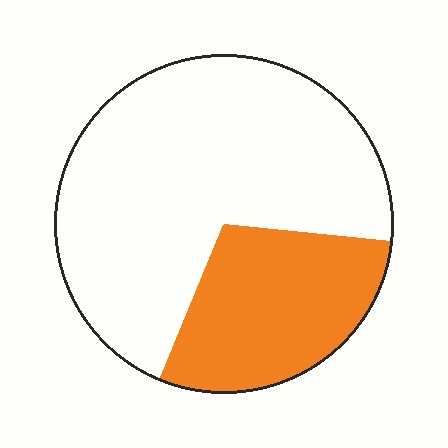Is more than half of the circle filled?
No.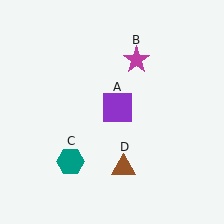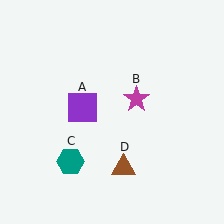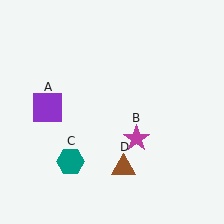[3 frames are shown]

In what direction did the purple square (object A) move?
The purple square (object A) moved left.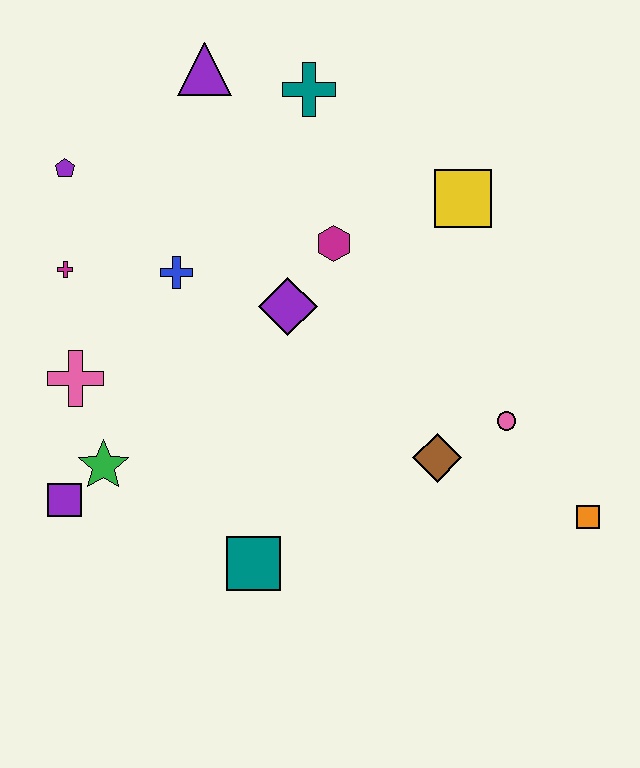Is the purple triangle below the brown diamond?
No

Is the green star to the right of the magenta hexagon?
No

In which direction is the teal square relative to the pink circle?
The teal square is to the left of the pink circle.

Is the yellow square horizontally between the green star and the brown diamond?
No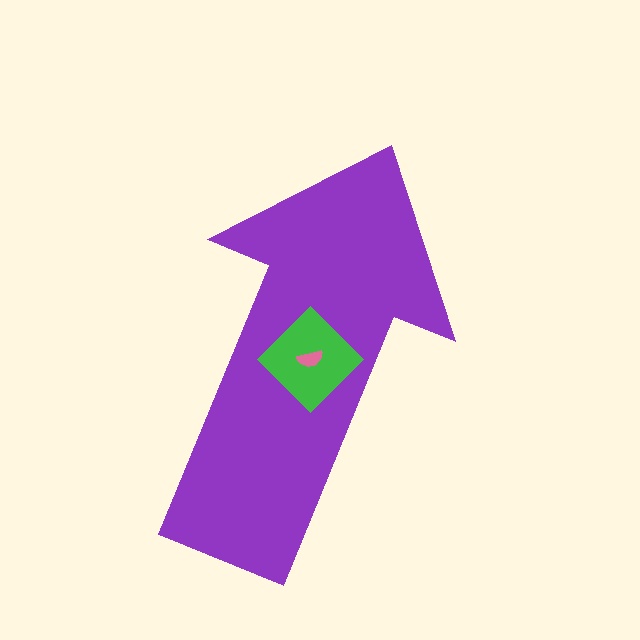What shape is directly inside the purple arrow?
The green diamond.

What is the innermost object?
The pink semicircle.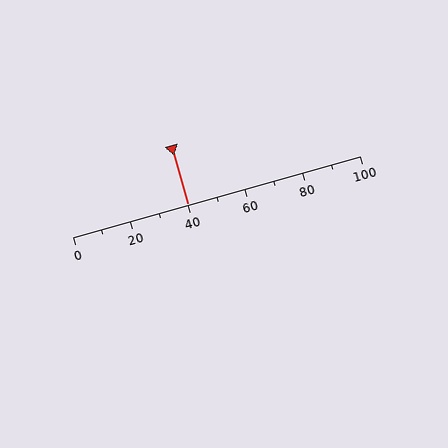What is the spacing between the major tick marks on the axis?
The major ticks are spaced 20 apart.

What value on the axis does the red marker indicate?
The marker indicates approximately 40.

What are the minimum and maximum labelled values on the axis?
The axis runs from 0 to 100.